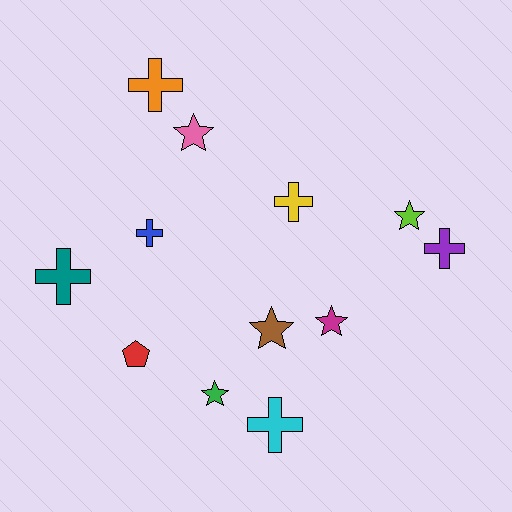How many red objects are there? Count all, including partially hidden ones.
There is 1 red object.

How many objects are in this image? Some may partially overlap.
There are 12 objects.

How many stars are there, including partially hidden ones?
There are 5 stars.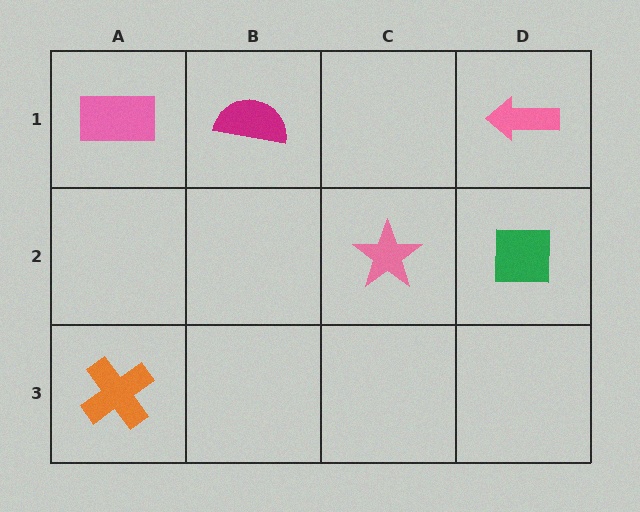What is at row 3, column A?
An orange cross.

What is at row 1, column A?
A pink rectangle.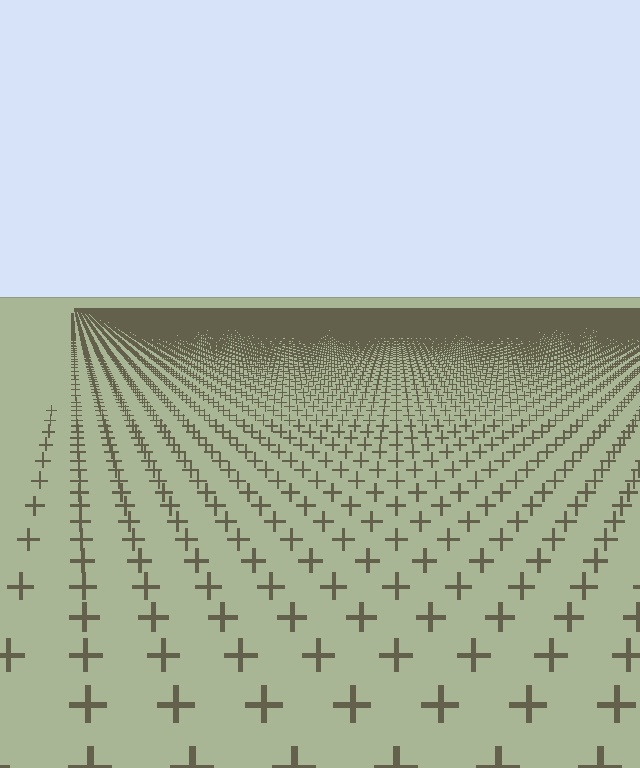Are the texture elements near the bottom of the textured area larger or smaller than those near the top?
Larger. Near the bottom, elements are closer to the viewer and appear at a bigger on-screen size.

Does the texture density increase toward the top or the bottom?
Density increases toward the top.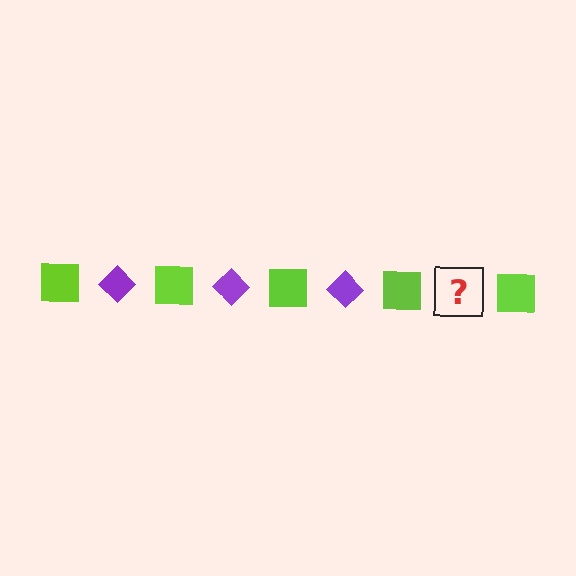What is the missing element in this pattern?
The missing element is a purple diamond.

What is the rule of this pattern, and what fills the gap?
The rule is that the pattern alternates between lime square and purple diamond. The gap should be filled with a purple diamond.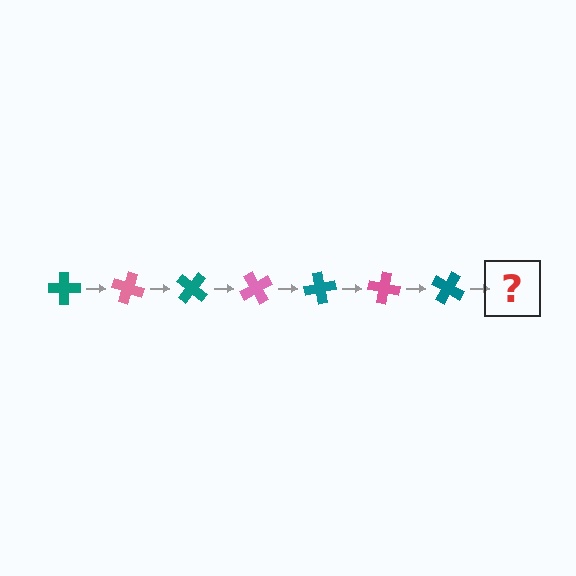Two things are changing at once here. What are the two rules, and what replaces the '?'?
The two rules are that it rotates 20 degrees each step and the color cycles through teal and pink. The '?' should be a pink cross, rotated 140 degrees from the start.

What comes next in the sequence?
The next element should be a pink cross, rotated 140 degrees from the start.